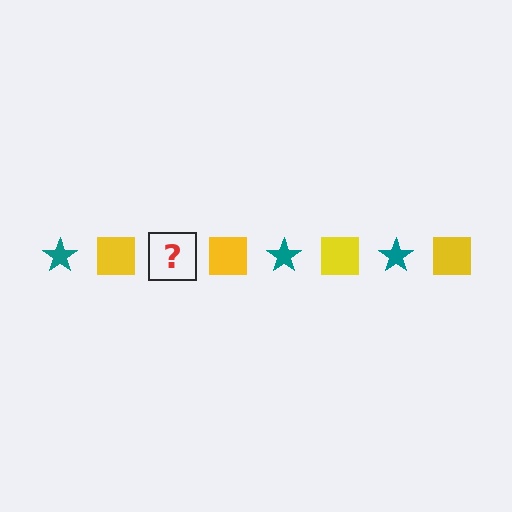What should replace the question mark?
The question mark should be replaced with a teal star.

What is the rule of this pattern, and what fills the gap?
The rule is that the pattern alternates between teal star and yellow square. The gap should be filled with a teal star.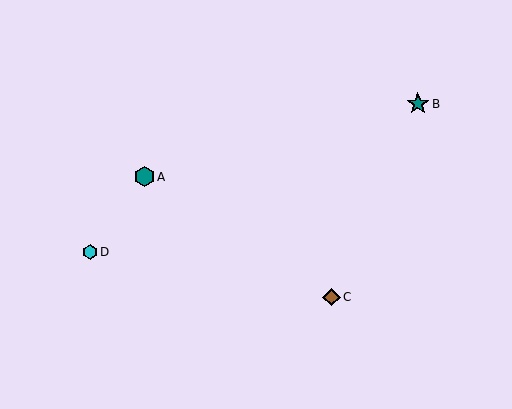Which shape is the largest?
The teal star (labeled B) is the largest.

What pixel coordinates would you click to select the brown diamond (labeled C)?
Click at (331, 297) to select the brown diamond C.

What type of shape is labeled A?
Shape A is a teal hexagon.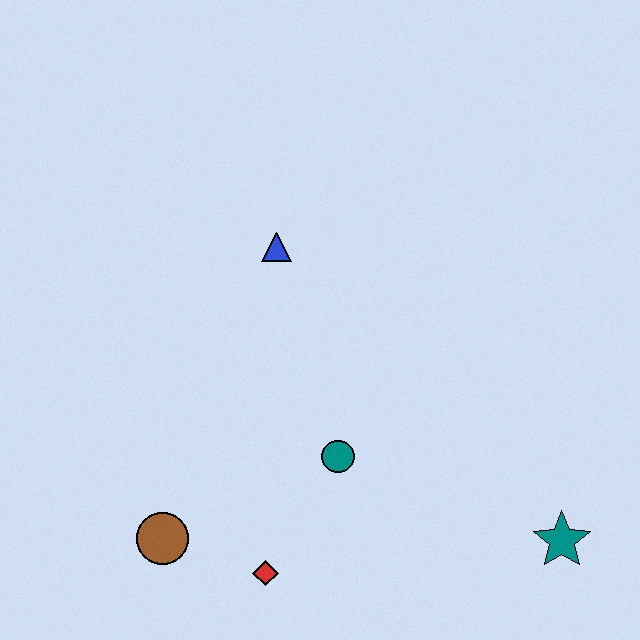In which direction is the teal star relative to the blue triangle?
The teal star is below the blue triangle.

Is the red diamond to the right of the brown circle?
Yes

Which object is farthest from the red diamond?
The blue triangle is farthest from the red diamond.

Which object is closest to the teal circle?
The red diamond is closest to the teal circle.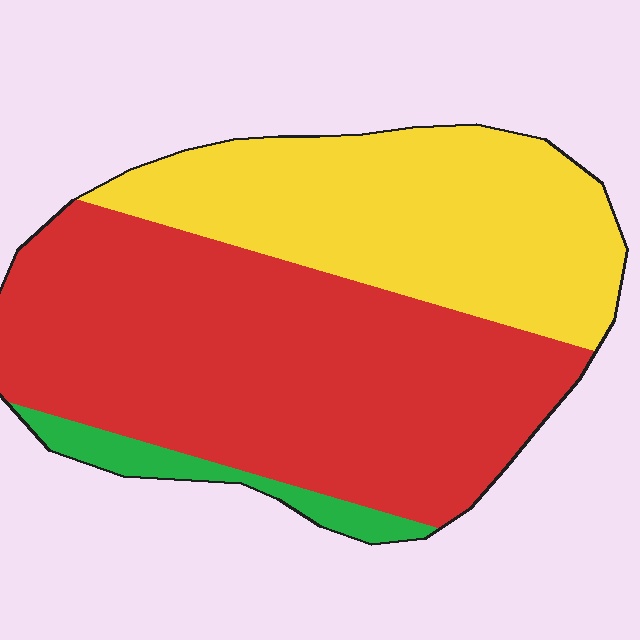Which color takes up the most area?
Red, at roughly 60%.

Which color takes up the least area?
Green, at roughly 5%.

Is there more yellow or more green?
Yellow.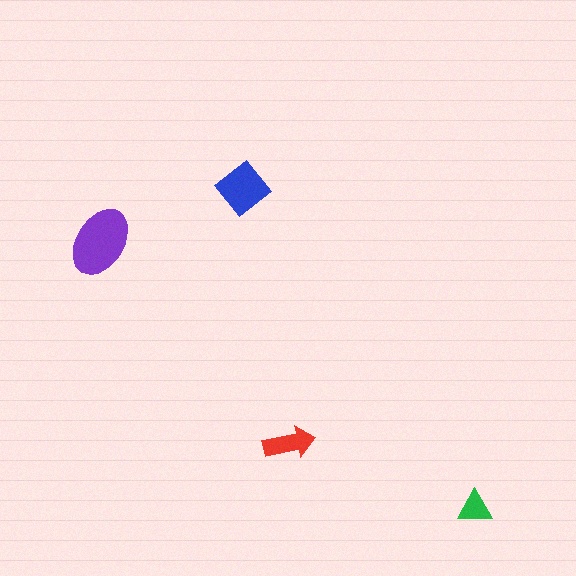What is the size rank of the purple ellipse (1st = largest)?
1st.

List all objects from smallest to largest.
The green triangle, the red arrow, the blue diamond, the purple ellipse.